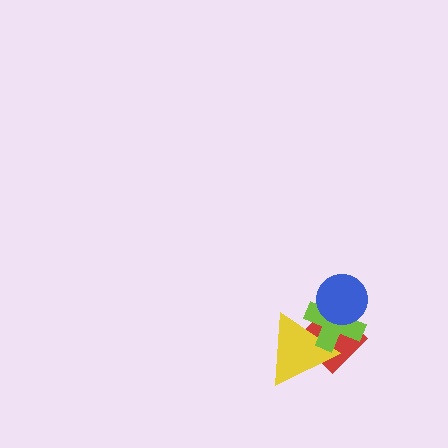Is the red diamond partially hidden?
Yes, it is partially covered by another shape.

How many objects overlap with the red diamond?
3 objects overlap with the red diamond.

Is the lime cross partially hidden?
Yes, it is partially covered by another shape.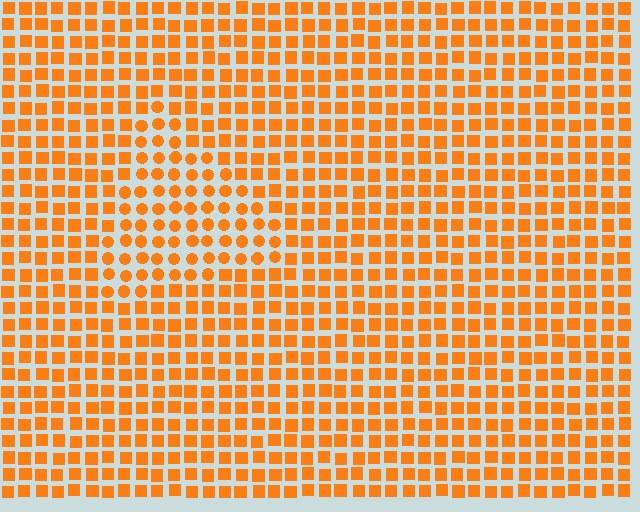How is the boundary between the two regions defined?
The boundary is defined by a change in element shape: circles inside vs. squares outside. All elements share the same color and spacing.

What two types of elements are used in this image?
The image uses circles inside the triangle region and squares outside it.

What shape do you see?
I see a triangle.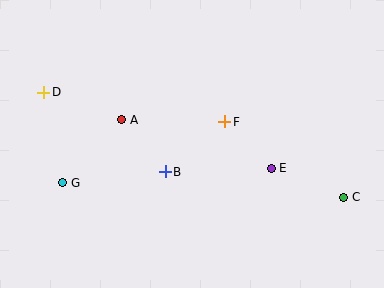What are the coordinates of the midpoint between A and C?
The midpoint between A and C is at (233, 159).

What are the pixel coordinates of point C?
Point C is at (344, 197).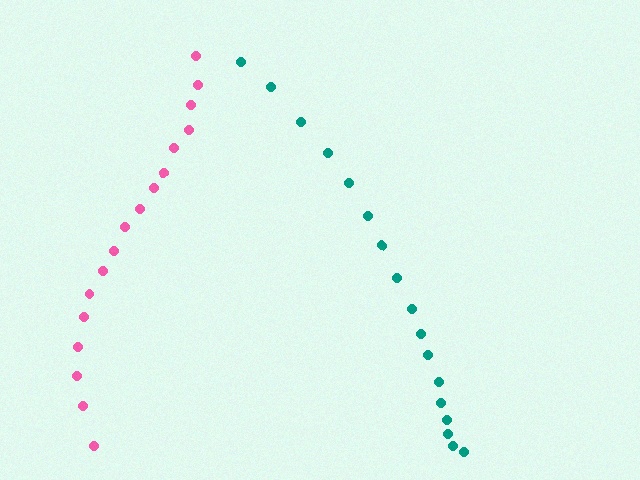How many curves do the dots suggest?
There are 2 distinct paths.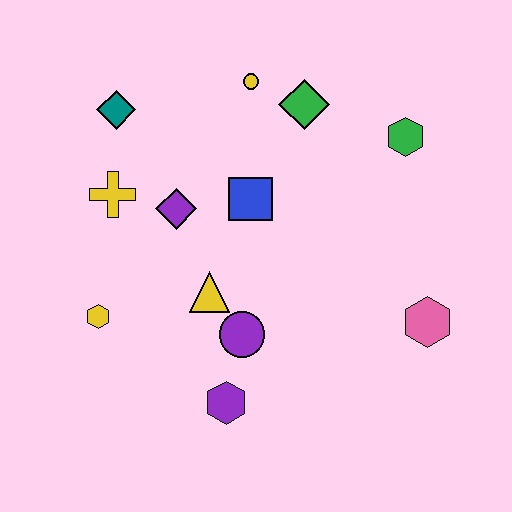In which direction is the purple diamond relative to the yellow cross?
The purple diamond is to the right of the yellow cross.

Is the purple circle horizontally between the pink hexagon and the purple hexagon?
Yes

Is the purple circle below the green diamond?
Yes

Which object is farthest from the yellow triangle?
The green hexagon is farthest from the yellow triangle.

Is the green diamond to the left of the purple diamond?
No